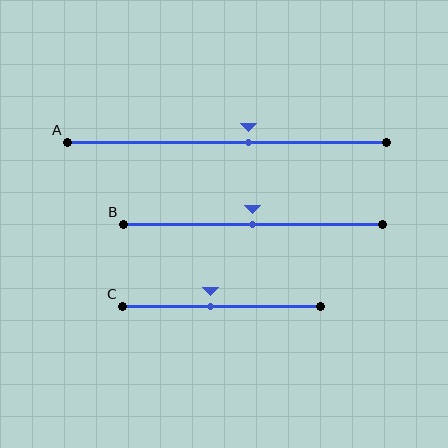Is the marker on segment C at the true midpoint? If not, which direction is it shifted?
No, the marker on segment C is shifted to the left by about 5% of the segment length.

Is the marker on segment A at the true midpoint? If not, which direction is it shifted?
No, the marker on segment A is shifted to the right by about 7% of the segment length.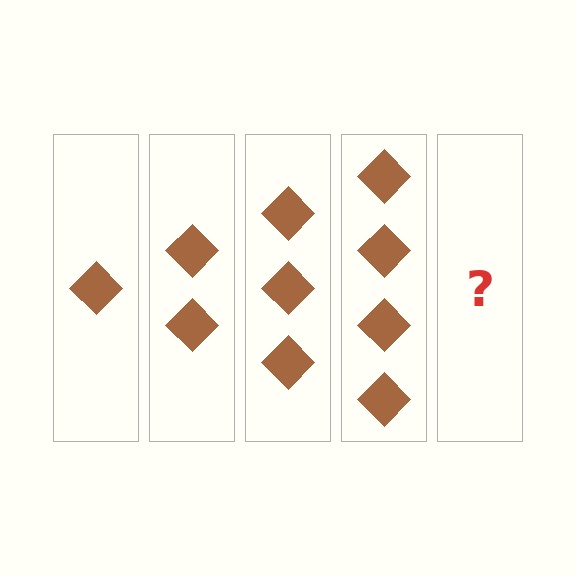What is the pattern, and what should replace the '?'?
The pattern is that each step adds one more diamond. The '?' should be 5 diamonds.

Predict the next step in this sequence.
The next step is 5 diamonds.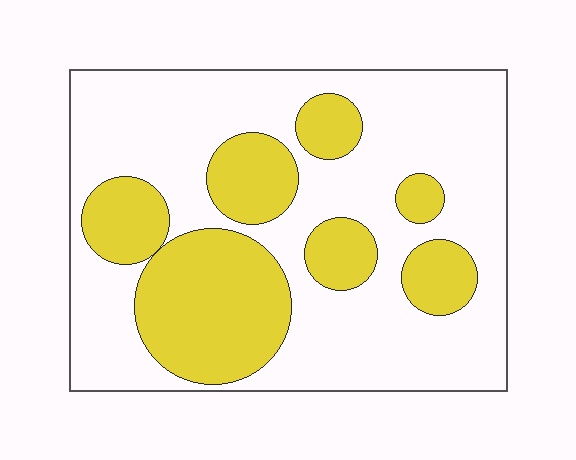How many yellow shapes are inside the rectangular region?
7.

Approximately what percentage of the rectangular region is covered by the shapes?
Approximately 35%.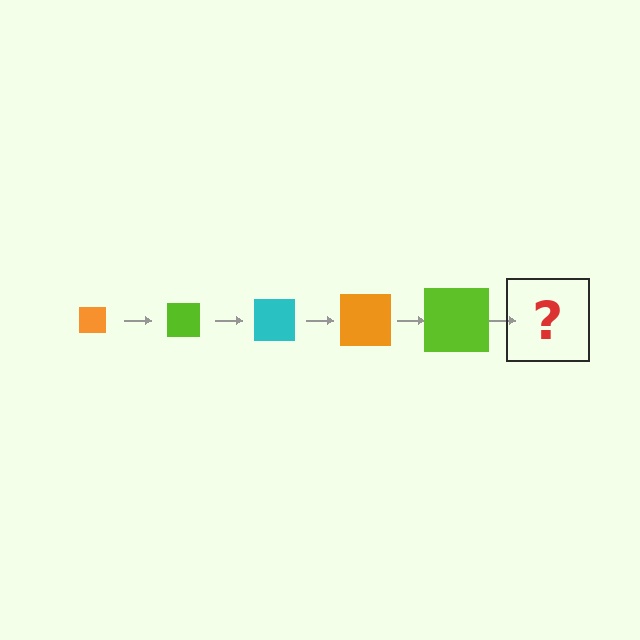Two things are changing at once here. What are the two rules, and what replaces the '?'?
The two rules are that the square grows larger each step and the color cycles through orange, lime, and cyan. The '?' should be a cyan square, larger than the previous one.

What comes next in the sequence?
The next element should be a cyan square, larger than the previous one.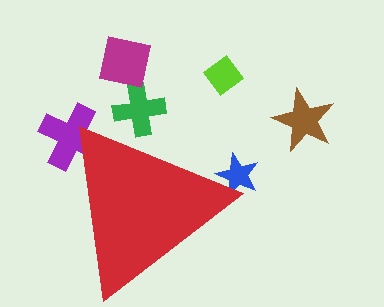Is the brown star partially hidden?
No, the brown star is fully visible.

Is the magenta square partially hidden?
No, the magenta square is fully visible.